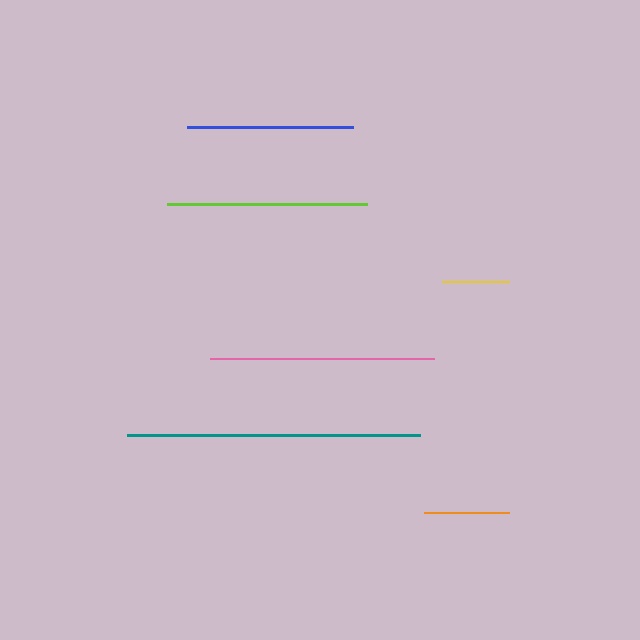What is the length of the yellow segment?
The yellow segment is approximately 68 pixels long.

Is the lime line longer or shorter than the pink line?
The pink line is longer than the lime line.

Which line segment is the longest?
The teal line is the longest at approximately 293 pixels.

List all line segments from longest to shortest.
From longest to shortest: teal, pink, lime, blue, orange, yellow.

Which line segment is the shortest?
The yellow line is the shortest at approximately 68 pixels.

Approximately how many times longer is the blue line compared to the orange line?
The blue line is approximately 1.9 times the length of the orange line.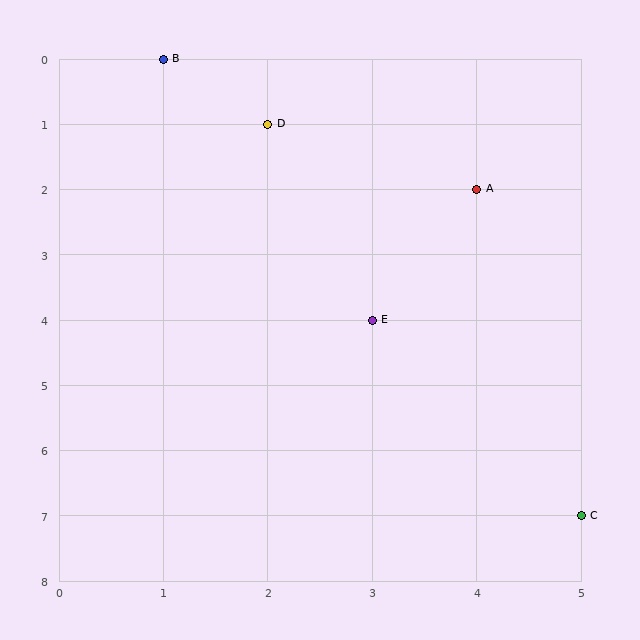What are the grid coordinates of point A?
Point A is at grid coordinates (4, 2).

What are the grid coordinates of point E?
Point E is at grid coordinates (3, 4).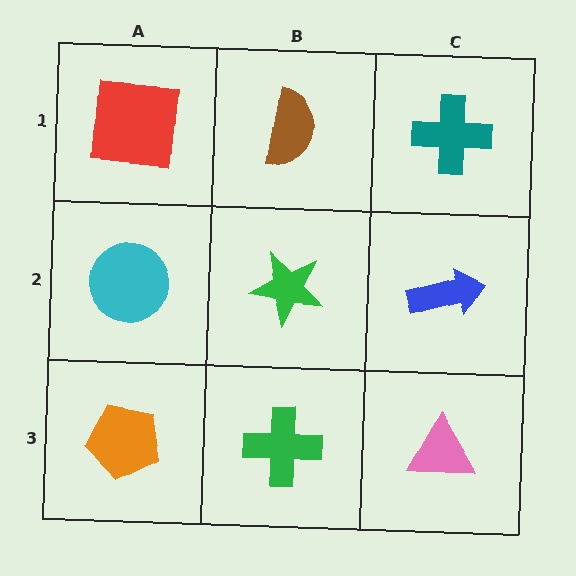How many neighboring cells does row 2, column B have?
4.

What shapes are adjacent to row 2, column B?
A brown semicircle (row 1, column B), a green cross (row 3, column B), a cyan circle (row 2, column A), a blue arrow (row 2, column C).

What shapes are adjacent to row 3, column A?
A cyan circle (row 2, column A), a green cross (row 3, column B).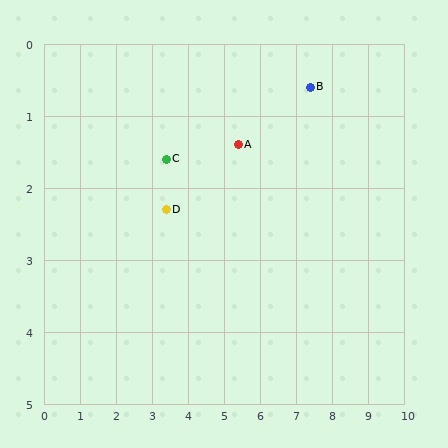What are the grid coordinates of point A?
Point A is at approximately (5.4, 1.4).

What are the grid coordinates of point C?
Point C is at approximately (3.4, 1.6).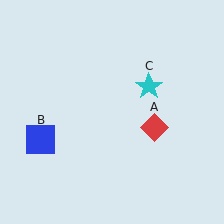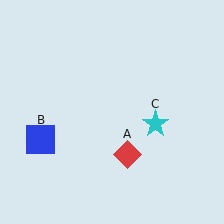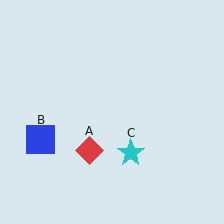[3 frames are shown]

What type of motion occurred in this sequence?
The red diamond (object A), cyan star (object C) rotated clockwise around the center of the scene.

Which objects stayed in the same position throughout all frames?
Blue square (object B) remained stationary.